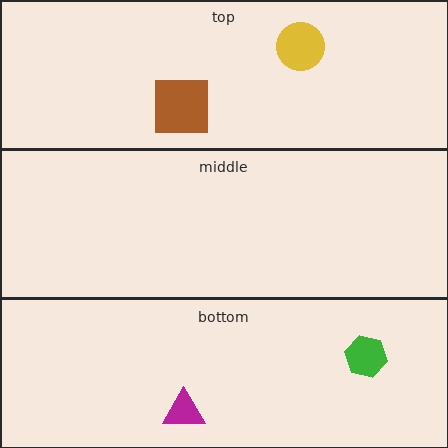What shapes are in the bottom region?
The green hexagon, the magenta triangle.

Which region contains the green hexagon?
The bottom region.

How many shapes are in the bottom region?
2.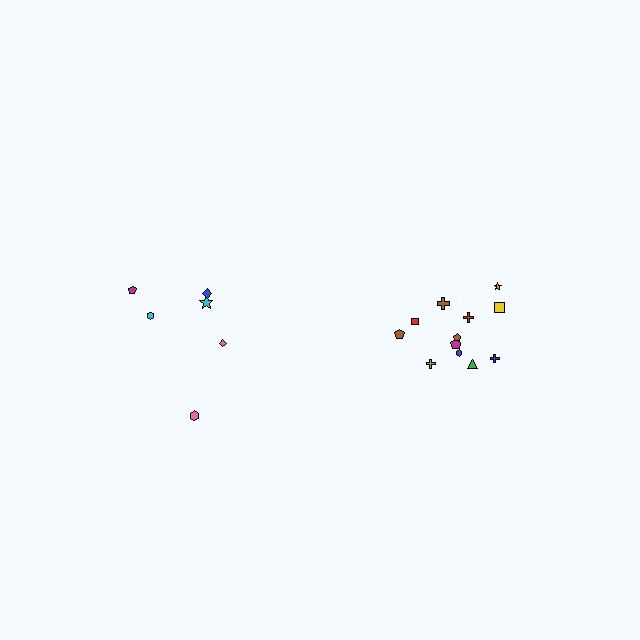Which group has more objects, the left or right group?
The right group.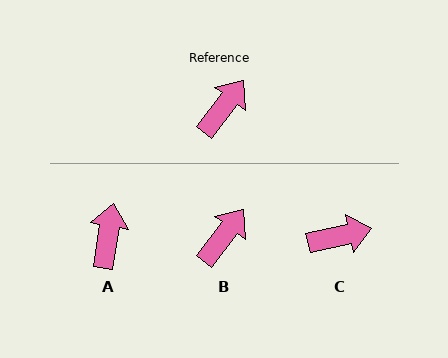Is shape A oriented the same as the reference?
No, it is off by about 28 degrees.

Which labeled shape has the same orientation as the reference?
B.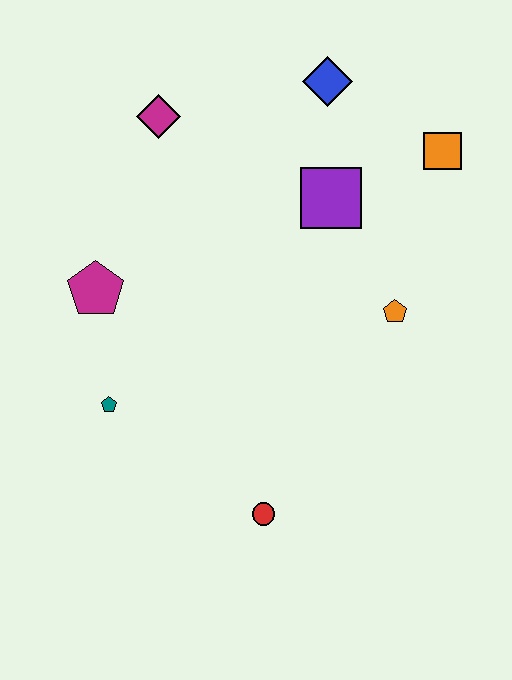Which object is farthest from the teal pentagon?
The orange square is farthest from the teal pentagon.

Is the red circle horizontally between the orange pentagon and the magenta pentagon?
Yes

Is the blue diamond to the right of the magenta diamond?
Yes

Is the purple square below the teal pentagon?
No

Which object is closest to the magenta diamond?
The blue diamond is closest to the magenta diamond.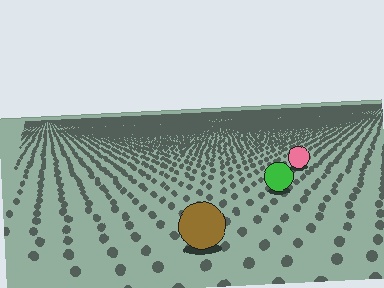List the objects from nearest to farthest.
From nearest to farthest: the brown circle, the green circle, the pink circle.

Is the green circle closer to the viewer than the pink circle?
Yes. The green circle is closer — you can tell from the texture gradient: the ground texture is coarser near it.